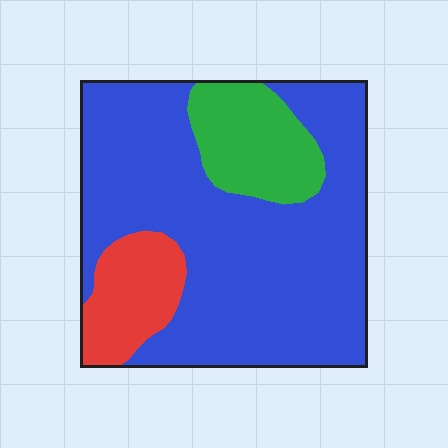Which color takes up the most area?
Blue, at roughly 70%.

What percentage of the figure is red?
Red covers around 15% of the figure.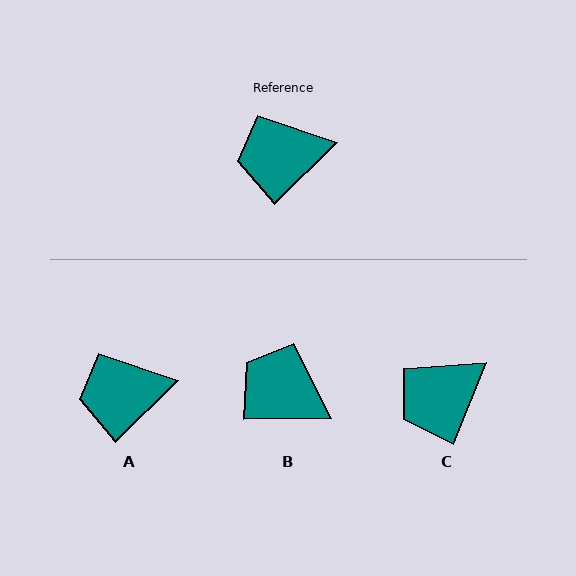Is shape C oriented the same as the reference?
No, it is off by about 23 degrees.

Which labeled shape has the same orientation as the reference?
A.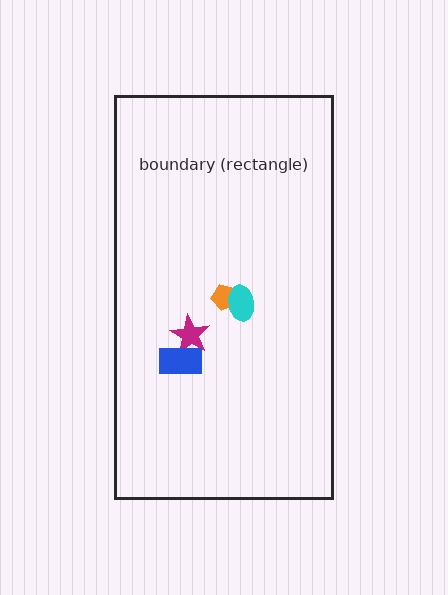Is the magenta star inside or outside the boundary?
Inside.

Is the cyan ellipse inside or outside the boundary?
Inside.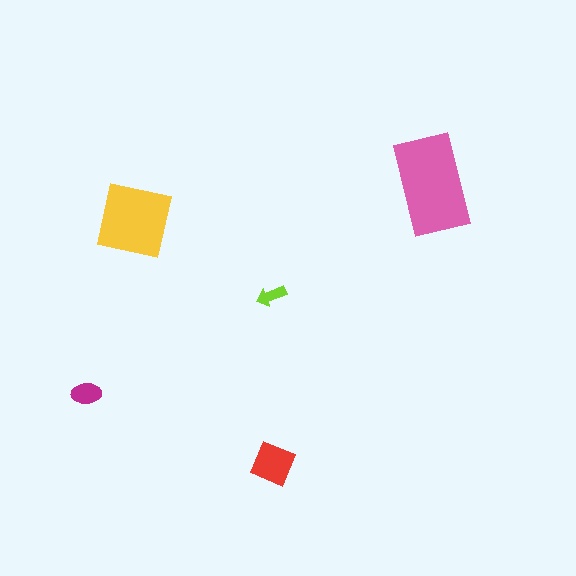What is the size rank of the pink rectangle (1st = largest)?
1st.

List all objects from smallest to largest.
The lime arrow, the magenta ellipse, the red diamond, the yellow square, the pink rectangle.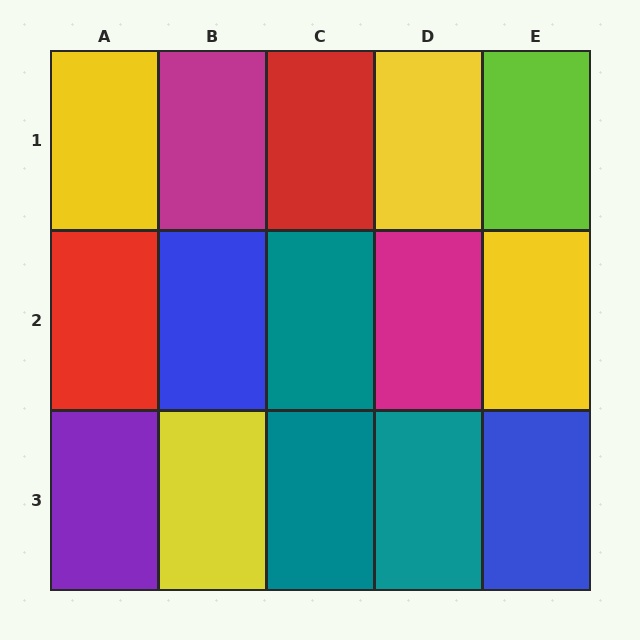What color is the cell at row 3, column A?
Purple.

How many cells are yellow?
4 cells are yellow.